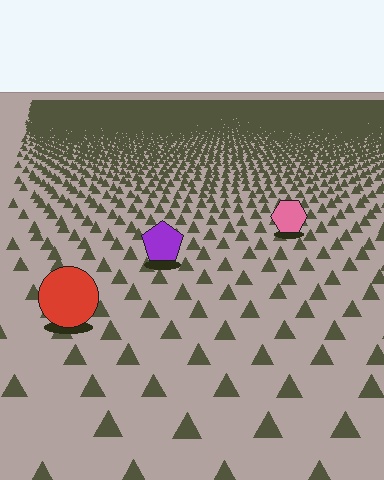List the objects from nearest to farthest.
From nearest to farthest: the red circle, the purple pentagon, the pink hexagon.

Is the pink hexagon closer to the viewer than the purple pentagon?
No. The purple pentagon is closer — you can tell from the texture gradient: the ground texture is coarser near it.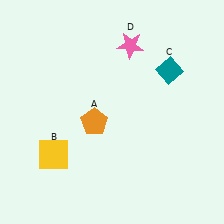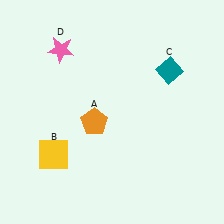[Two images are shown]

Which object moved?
The pink star (D) moved left.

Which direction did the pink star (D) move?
The pink star (D) moved left.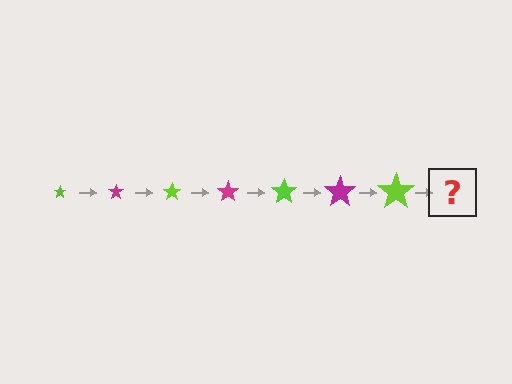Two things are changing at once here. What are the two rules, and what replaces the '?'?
The two rules are that the star grows larger each step and the color cycles through lime and magenta. The '?' should be a magenta star, larger than the previous one.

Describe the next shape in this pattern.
It should be a magenta star, larger than the previous one.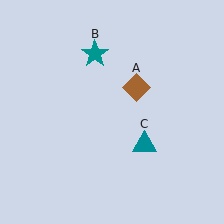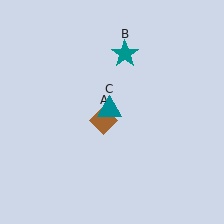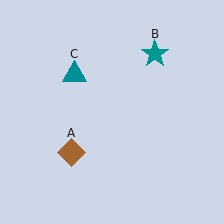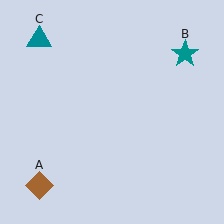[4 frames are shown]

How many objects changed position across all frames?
3 objects changed position: brown diamond (object A), teal star (object B), teal triangle (object C).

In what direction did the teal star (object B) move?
The teal star (object B) moved right.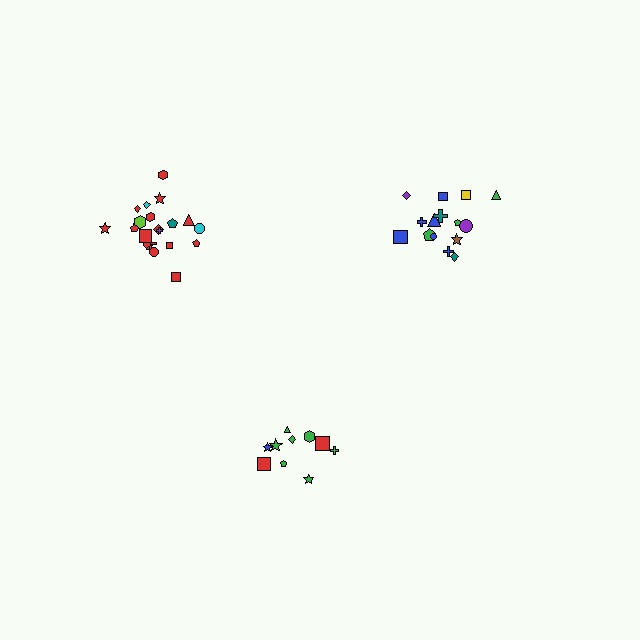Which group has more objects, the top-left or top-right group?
The top-left group.